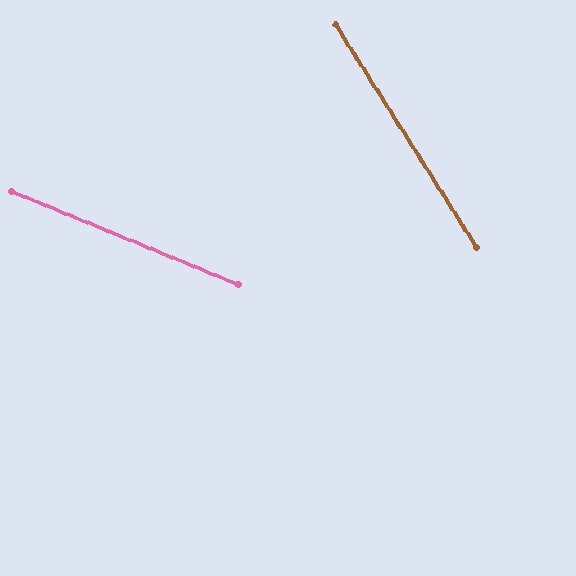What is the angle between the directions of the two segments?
Approximately 35 degrees.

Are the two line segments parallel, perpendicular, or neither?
Neither parallel nor perpendicular — they differ by about 35°.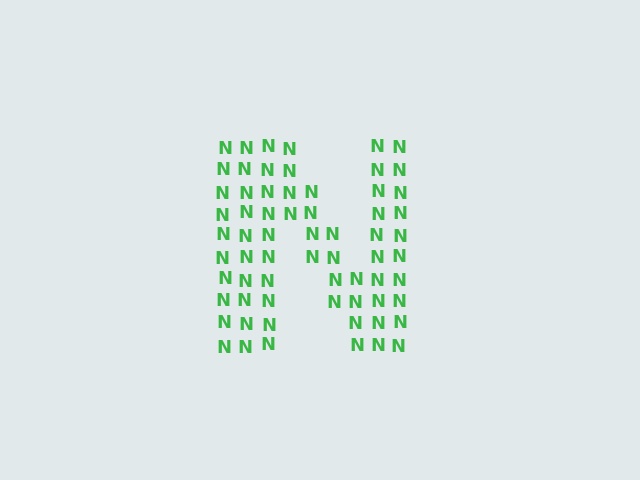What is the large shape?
The large shape is the letter N.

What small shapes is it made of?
It is made of small letter N's.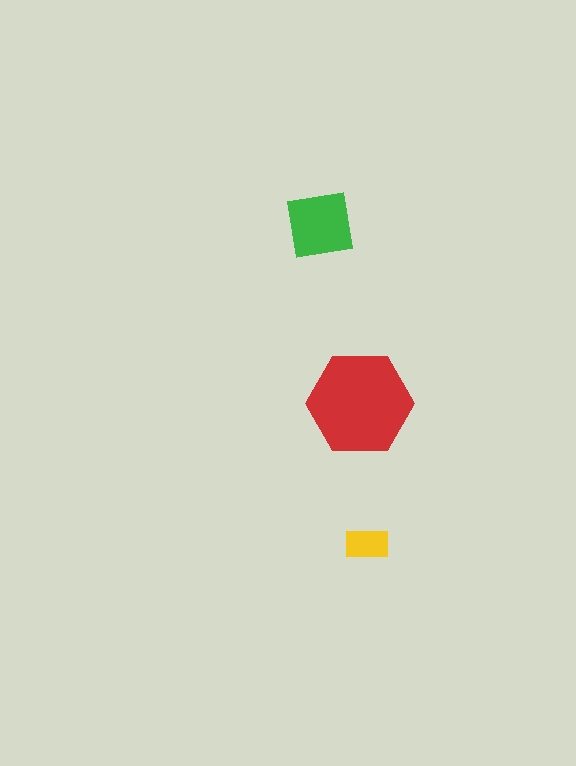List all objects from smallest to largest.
The yellow rectangle, the green square, the red hexagon.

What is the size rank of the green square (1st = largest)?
2nd.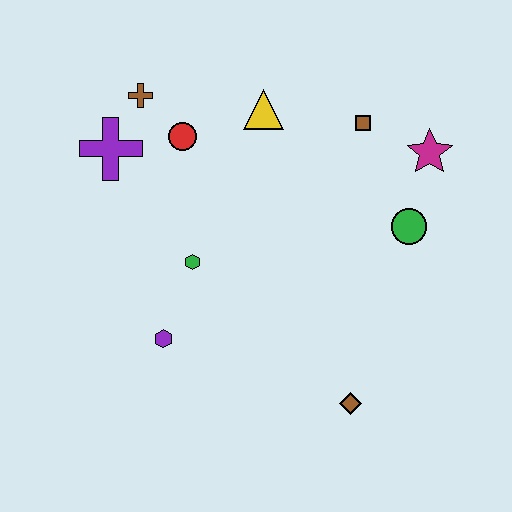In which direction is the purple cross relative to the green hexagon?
The purple cross is above the green hexagon.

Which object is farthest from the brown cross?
The brown diamond is farthest from the brown cross.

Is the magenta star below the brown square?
Yes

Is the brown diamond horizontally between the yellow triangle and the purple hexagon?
No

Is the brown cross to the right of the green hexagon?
No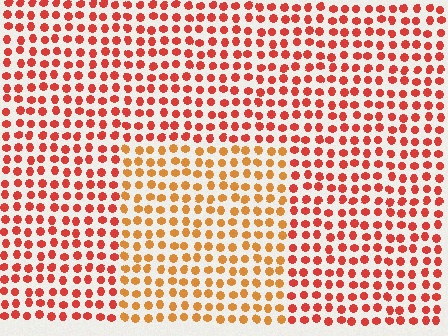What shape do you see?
I see a rectangle.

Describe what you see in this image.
The image is filled with small red elements in a uniform arrangement. A rectangle-shaped region is visible where the elements are tinted to a slightly different hue, forming a subtle color boundary.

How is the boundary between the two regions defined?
The boundary is defined purely by a slight shift in hue (about 30 degrees). Spacing, size, and orientation are identical on both sides.